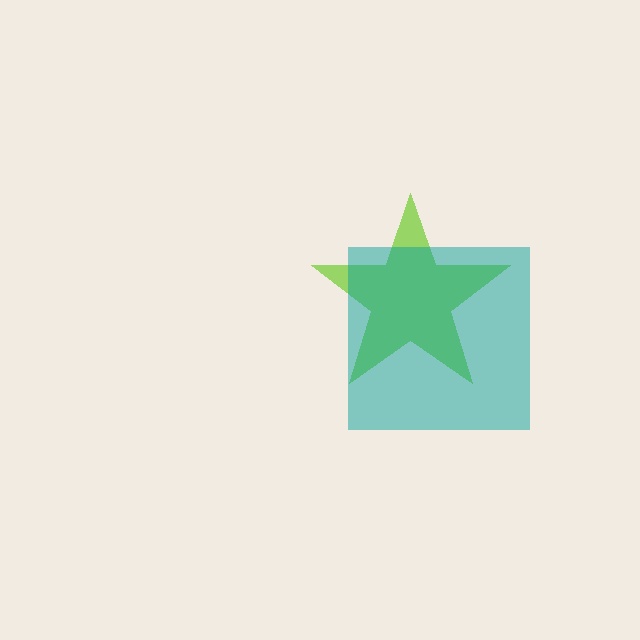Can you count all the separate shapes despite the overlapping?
Yes, there are 2 separate shapes.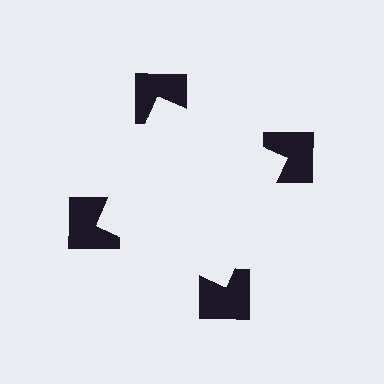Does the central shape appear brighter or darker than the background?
It typically appears slightly brighter than the background, even though no actual brightness change is drawn.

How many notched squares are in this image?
There are 4 — one at each vertex of the illusory square.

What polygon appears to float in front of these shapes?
An illusory square — its edges are inferred from the aligned wedge cuts in the notched squares, not physically drawn.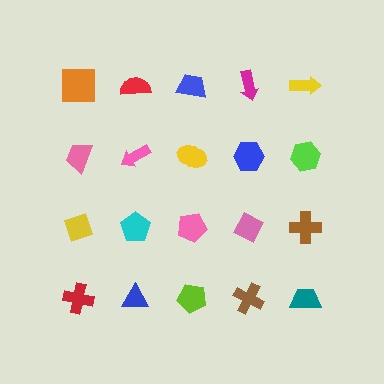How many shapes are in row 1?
5 shapes.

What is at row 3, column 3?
A pink pentagon.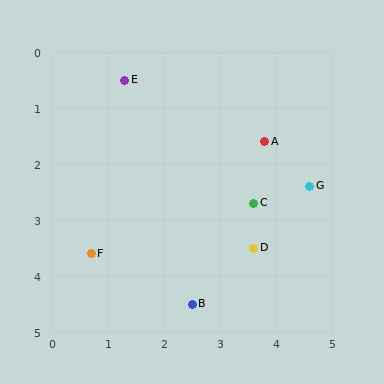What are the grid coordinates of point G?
Point G is at approximately (4.6, 2.4).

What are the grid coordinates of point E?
Point E is at approximately (1.3, 0.5).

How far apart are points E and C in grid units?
Points E and C are about 3.2 grid units apart.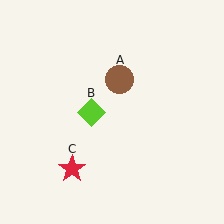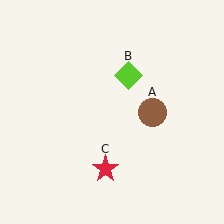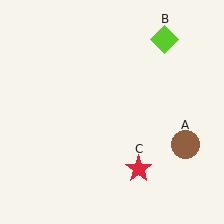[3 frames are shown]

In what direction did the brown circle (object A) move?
The brown circle (object A) moved down and to the right.